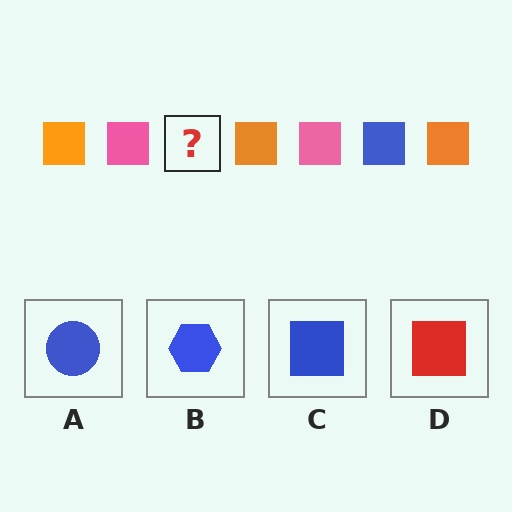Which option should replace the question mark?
Option C.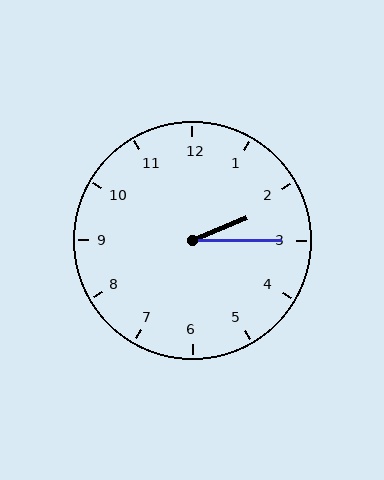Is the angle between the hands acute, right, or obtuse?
It is acute.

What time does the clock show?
2:15.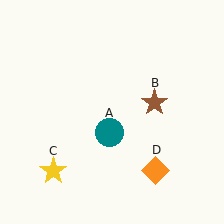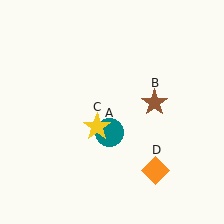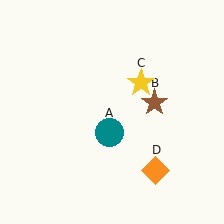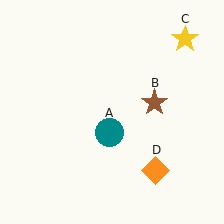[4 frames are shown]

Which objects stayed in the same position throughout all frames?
Teal circle (object A) and brown star (object B) and orange diamond (object D) remained stationary.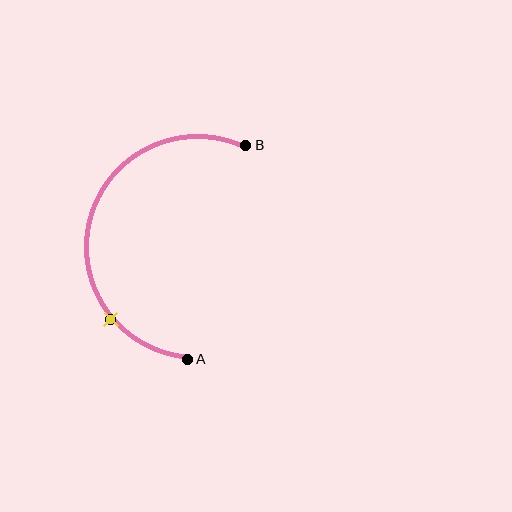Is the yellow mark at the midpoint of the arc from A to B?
No. The yellow mark lies on the arc but is closer to endpoint A. The arc midpoint would be at the point on the curve equidistant along the arc from both A and B.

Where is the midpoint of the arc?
The arc midpoint is the point on the curve farthest from the straight line joining A and B. It sits to the left of that line.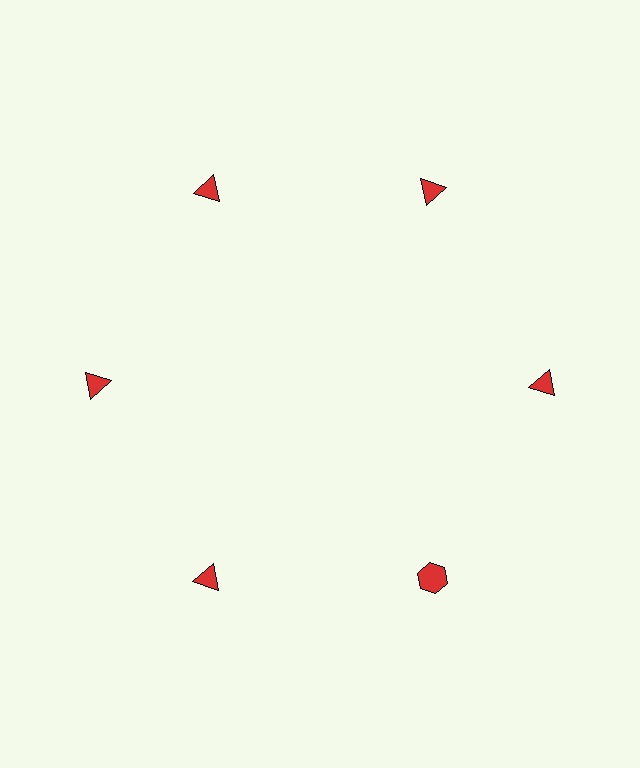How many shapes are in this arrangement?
There are 6 shapes arranged in a ring pattern.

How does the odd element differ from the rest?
It has a different shape: hexagon instead of triangle.